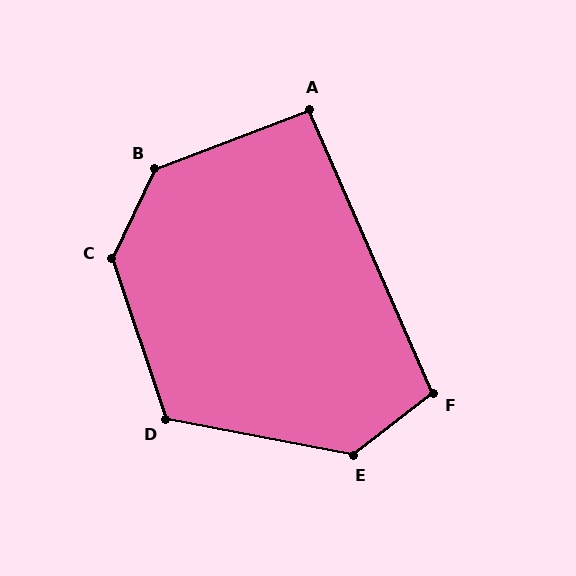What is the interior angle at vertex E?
Approximately 131 degrees (obtuse).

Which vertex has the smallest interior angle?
A, at approximately 93 degrees.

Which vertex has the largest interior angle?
B, at approximately 136 degrees.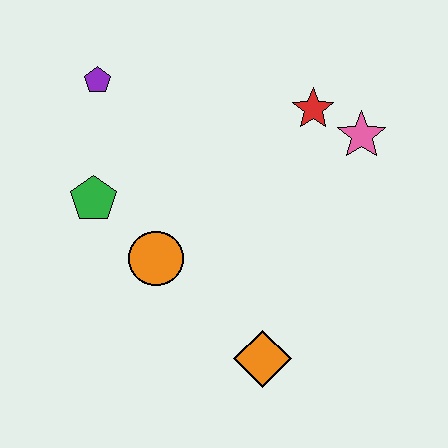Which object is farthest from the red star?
The orange diamond is farthest from the red star.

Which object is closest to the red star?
The pink star is closest to the red star.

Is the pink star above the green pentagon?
Yes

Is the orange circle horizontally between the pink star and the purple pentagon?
Yes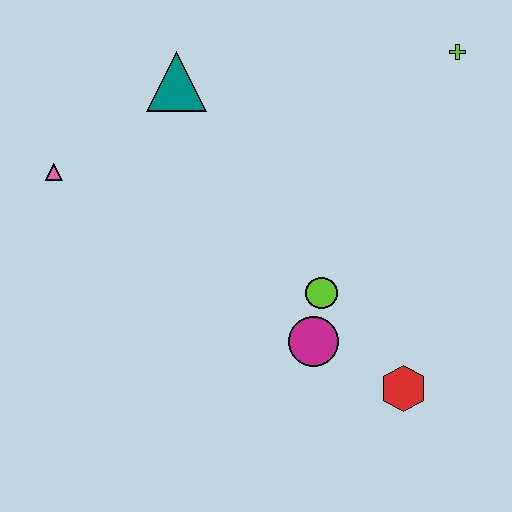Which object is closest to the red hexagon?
The magenta circle is closest to the red hexagon.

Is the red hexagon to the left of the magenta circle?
No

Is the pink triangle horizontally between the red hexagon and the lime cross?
No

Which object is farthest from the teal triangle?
The red hexagon is farthest from the teal triangle.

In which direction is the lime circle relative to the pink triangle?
The lime circle is to the right of the pink triangle.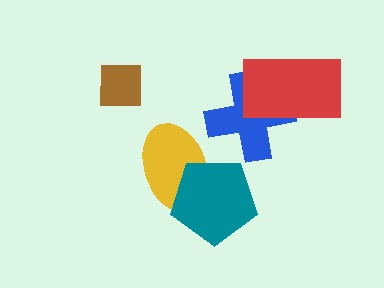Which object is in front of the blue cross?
The red rectangle is in front of the blue cross.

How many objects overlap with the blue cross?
1 object overlaps with the blue cross.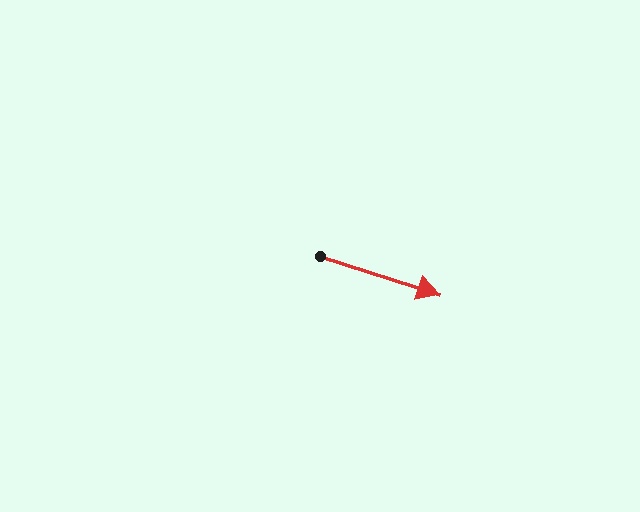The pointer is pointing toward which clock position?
Roughly 4 o'clock.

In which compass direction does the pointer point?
East.